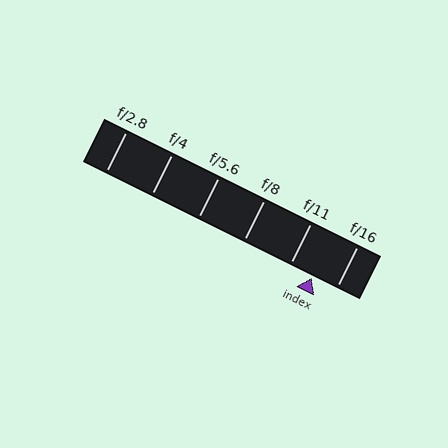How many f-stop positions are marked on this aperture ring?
There are 6 f-stop positions marked.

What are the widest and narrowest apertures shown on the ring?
The widest aperture shown is f/2.8 and the narrowest is f/16.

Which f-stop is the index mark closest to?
The index mark is closest to f/11.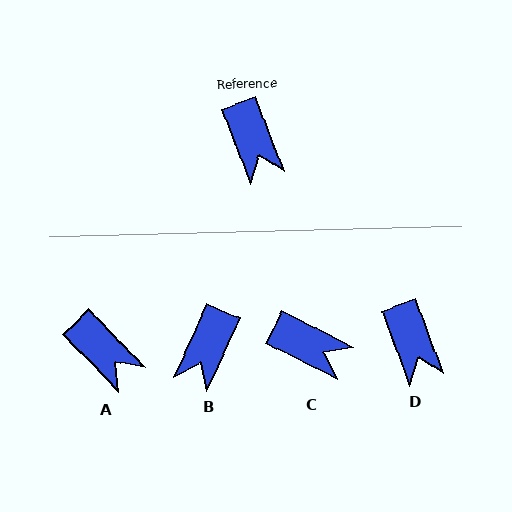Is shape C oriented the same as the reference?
No, it is off by about 43 degrees.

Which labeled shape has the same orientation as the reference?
D.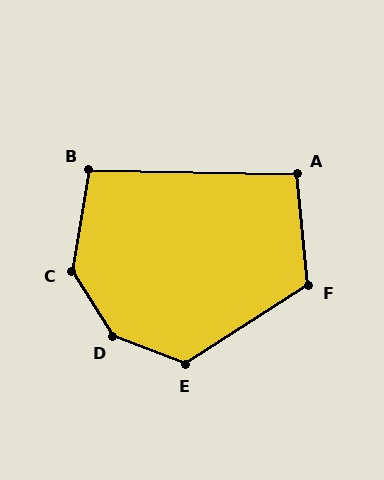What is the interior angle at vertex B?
Approximately 99 degrees (obtuse).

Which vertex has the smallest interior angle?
A, at approximately 96 degrees.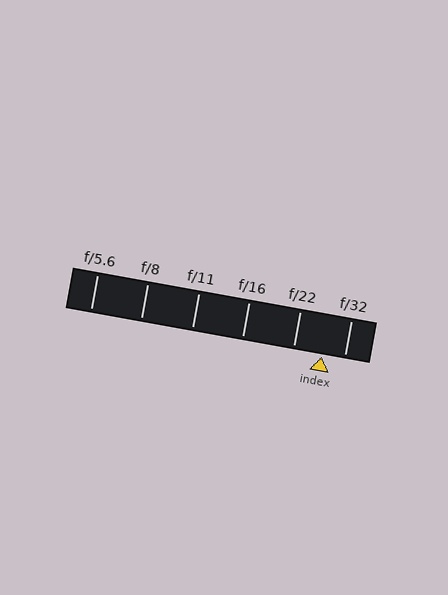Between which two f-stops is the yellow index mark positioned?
The index mark is between f/22 and f/32.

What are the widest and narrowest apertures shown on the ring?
The widest aperture shown is f/5.6 and the narrowest is f/32.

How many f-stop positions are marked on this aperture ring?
There are 6 f-stop positions marked.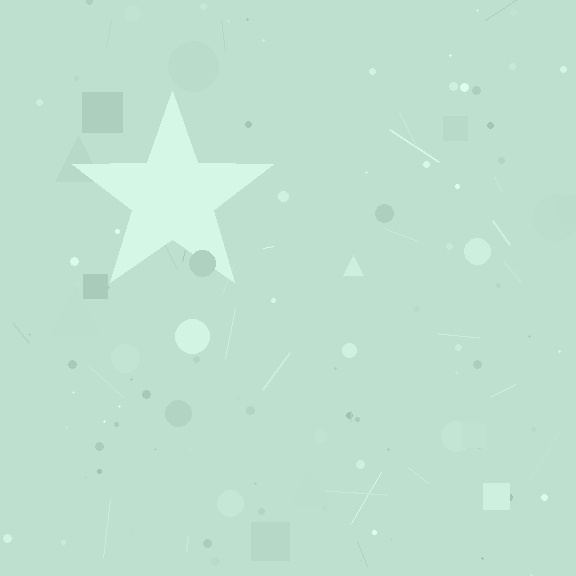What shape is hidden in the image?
A star is hidden in the image.